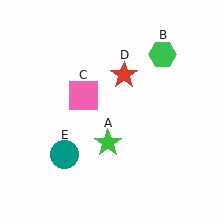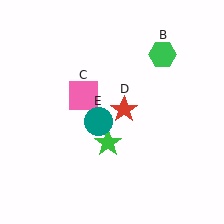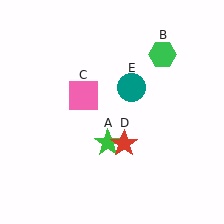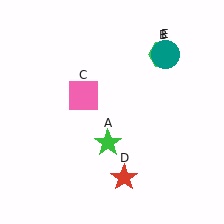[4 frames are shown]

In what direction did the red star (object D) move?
The red star (object D) moved down.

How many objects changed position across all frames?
2 objects changed position: red star (object D), teal circle (object E).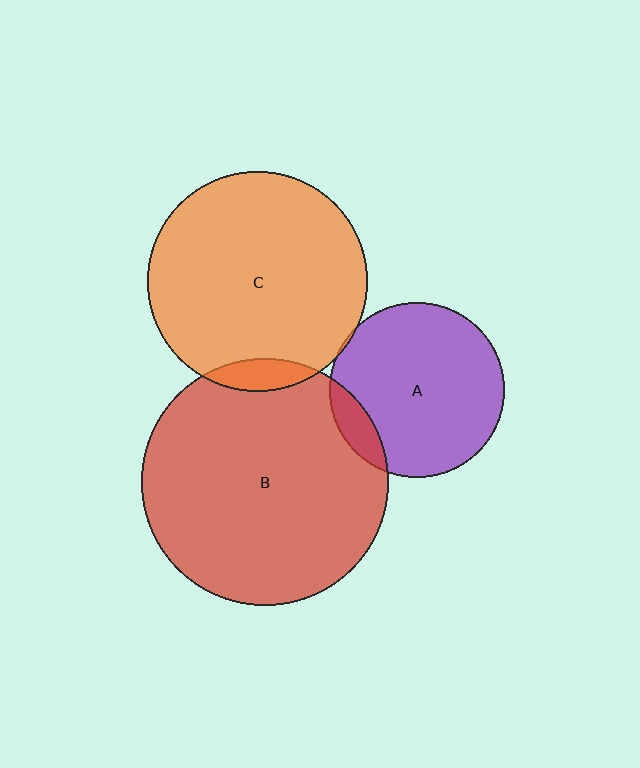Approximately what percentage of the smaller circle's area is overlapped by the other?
Approximately 10%.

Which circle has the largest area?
Circle B (red).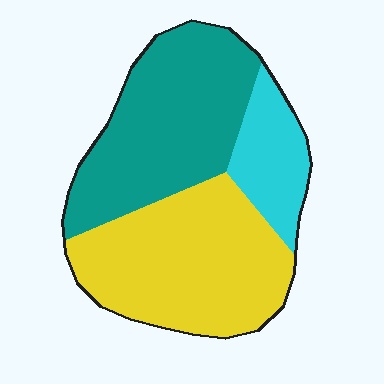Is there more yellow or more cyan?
Yellow.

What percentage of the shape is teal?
Teal covers roughly 40% of the shape.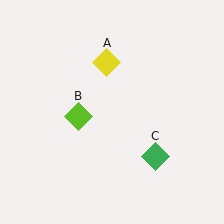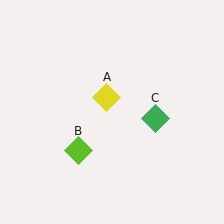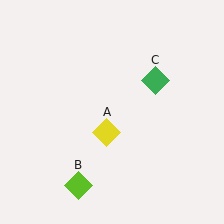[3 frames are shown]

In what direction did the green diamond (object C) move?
The green diamond (object C) moved up.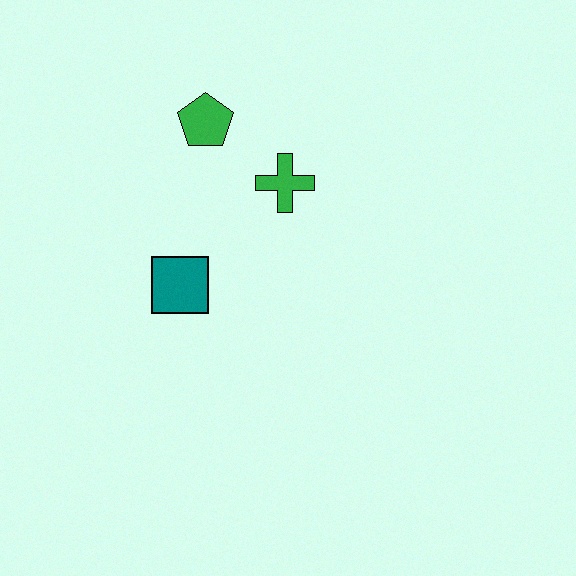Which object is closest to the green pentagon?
The green cross is closest to the green pentagon.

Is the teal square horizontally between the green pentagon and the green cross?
No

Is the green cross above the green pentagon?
No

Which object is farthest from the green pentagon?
The teal square is farthest from the green pentagon.